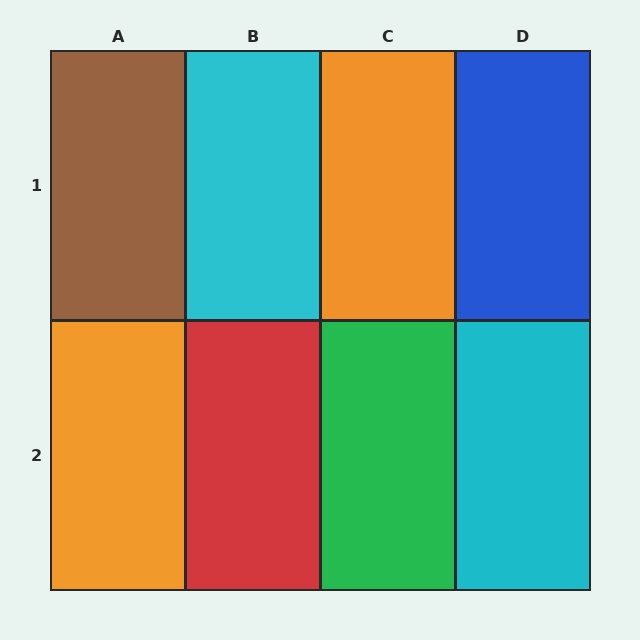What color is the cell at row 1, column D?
Blue.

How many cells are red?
1 cell is red.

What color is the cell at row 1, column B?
Cyan.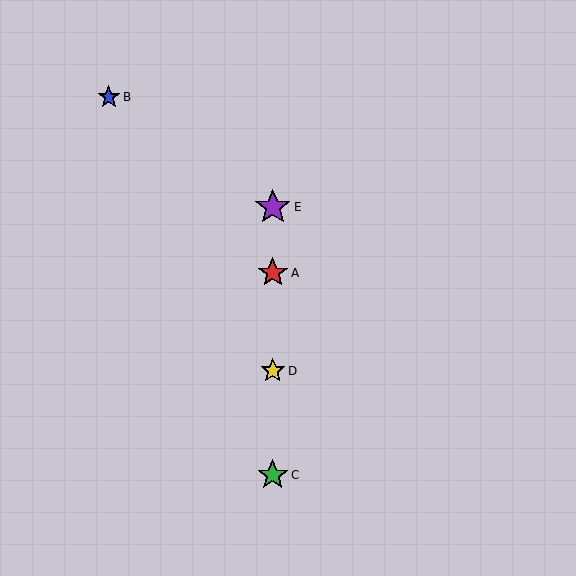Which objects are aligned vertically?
Objects A, C, D, E are aligned vertically.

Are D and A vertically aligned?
Yes, both are at x≈273.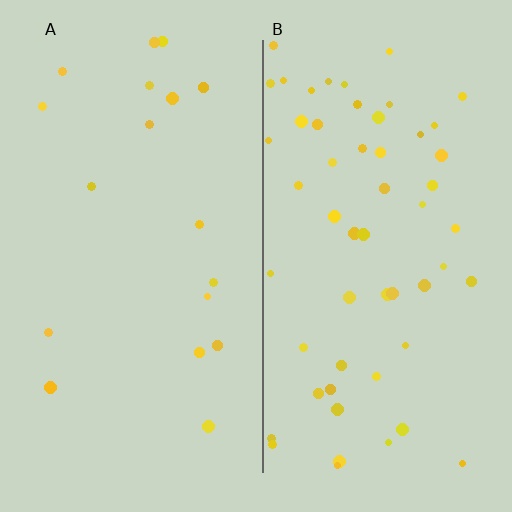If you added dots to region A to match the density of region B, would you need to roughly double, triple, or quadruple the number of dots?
Approximately triple.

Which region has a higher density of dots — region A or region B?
B (the right).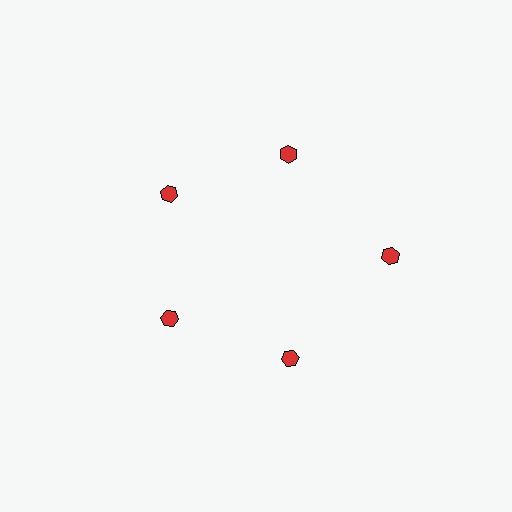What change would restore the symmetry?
The symmetry would be restored by moving it inward, back onto the ring so that all 5 hexagons sit at equal angles and equal distance from the center.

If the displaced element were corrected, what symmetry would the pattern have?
It would have 5-fold rotational symmetry — the pattern would map onto itself every 72 degrees.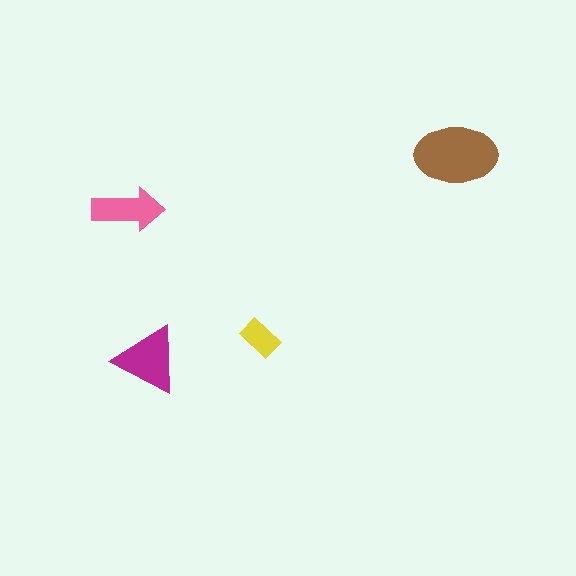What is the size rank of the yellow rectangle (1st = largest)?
4th.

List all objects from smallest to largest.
The yellow rectangle, the pink arrow, the magenta triangle, the brown ellipse.